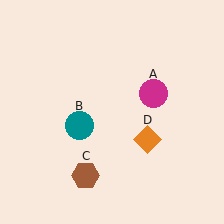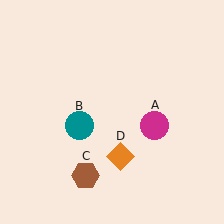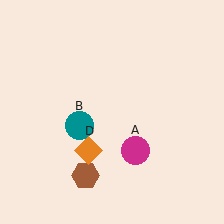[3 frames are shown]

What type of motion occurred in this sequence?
The magenta circle (object A), orange diamond (object D) rotated clockwise around the center of the scene.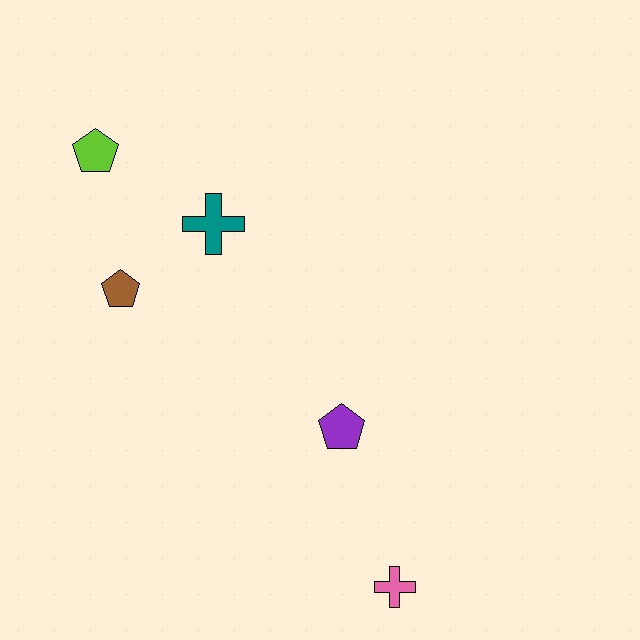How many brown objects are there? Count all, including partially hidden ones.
There is 1 brown object.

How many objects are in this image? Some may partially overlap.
There are 5 objects.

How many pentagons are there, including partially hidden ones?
There are 3 pentagons.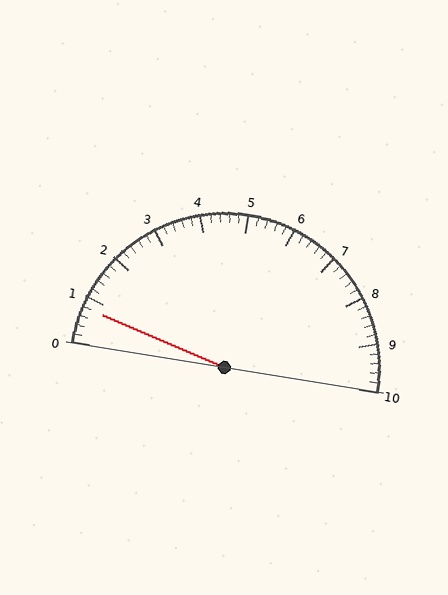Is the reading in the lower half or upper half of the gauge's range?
The reading is in the lower half of the range (0 to 10).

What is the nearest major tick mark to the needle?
The nearest major tick mark is 1.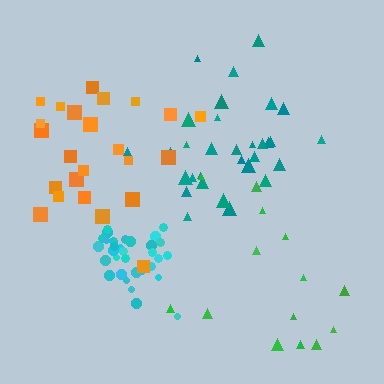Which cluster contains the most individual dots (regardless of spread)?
Cyan (33).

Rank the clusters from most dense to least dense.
cyan, teal, orange, green.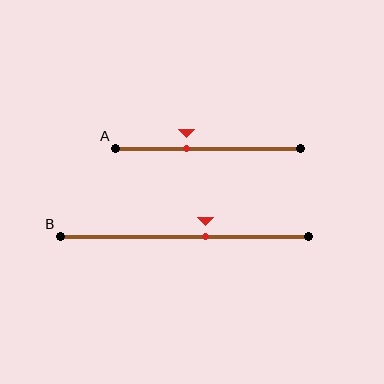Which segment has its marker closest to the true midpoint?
Segment B has its marker closest to the true midpoint.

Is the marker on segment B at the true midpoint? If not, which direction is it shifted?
No, the marker on segment B is shifted to the right by about 8% of the segment length.